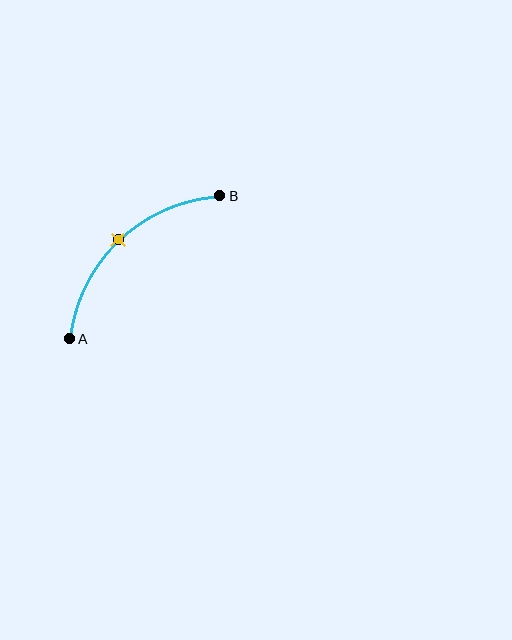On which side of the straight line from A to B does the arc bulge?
The arc bulges above and to the left of the straight line connecting A and B.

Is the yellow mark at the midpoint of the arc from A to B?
Yes. The yellow mark lies on the arc at equal arc-length from both A and B — it is the arc midpoint.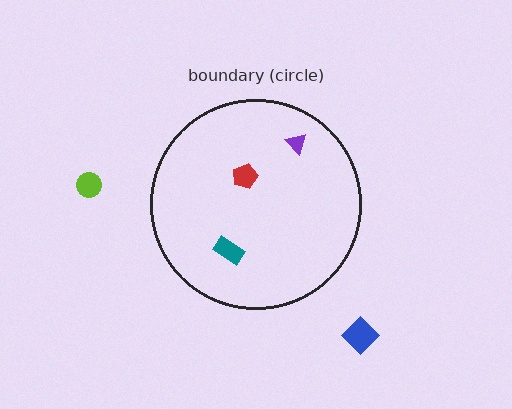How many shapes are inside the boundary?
3 inside, 2 outside.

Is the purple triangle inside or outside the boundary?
Inside.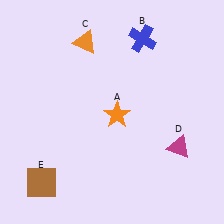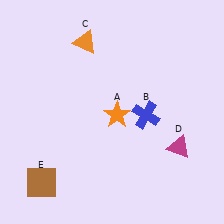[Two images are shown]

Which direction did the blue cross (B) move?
The blue cross (B) moved down.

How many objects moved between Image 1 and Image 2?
1 object moved between the two images.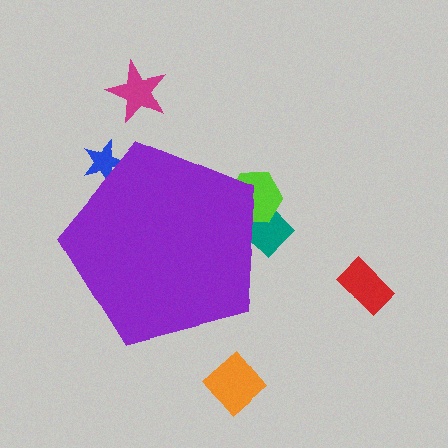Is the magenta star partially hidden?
No, the magenta star is fully visible.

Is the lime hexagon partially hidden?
Yes, the lime hexagon is partially hidden behind the purple pentagon.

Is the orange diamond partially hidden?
No, the orange diamond is fully visible.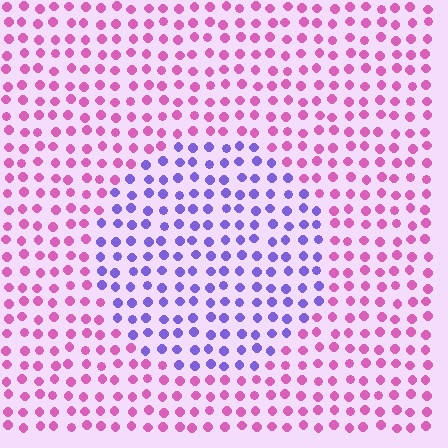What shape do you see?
I see a circle.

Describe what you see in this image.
The image is filled with small pink elements in a uniform arrangement. A circle-shaped region is visible where the elements are tinted to a slightly different hue, forming a subtle color boundary.